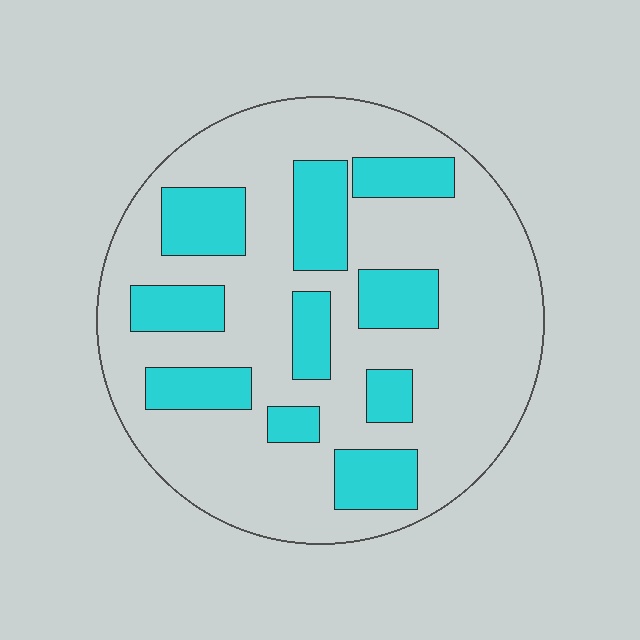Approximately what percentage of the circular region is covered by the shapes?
Approximately 25%.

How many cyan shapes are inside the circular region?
10.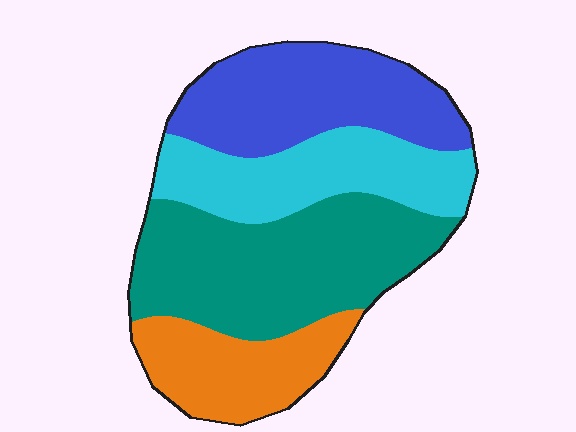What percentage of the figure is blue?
Blue takes up about one quarter (1/4) of the figure.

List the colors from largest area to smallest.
From largest to smallest: teal, blue, cyan, orange.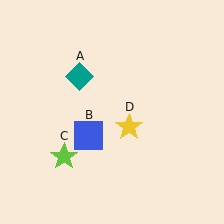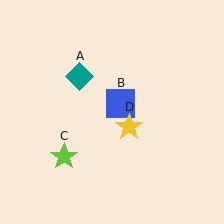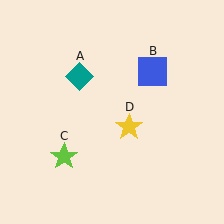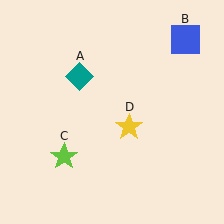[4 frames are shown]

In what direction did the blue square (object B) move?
The blue square (object B) moved up and to the right.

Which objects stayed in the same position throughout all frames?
Teal diamond (object A) and lime star (object C) and yellow star (object D) remained stationary.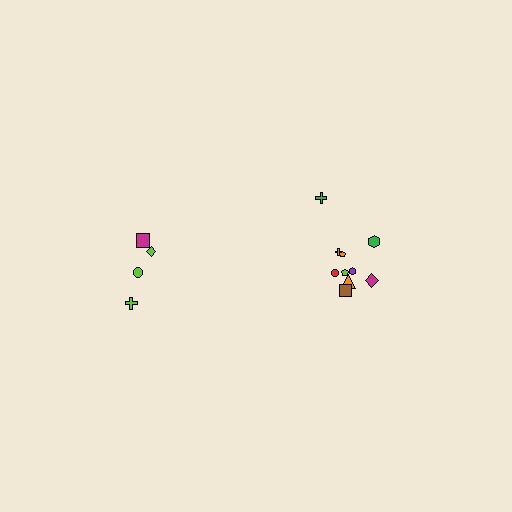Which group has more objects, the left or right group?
The right group.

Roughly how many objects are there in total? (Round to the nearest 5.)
Roughly 15 objects in total.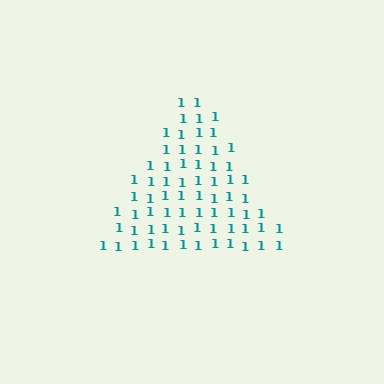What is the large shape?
The large shape is a triangle.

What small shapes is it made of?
It is made of small digit 1's.